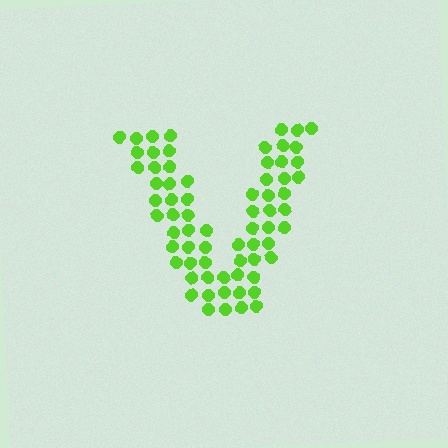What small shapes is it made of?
It is made of small circles.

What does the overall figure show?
The overall figure shows the letter V.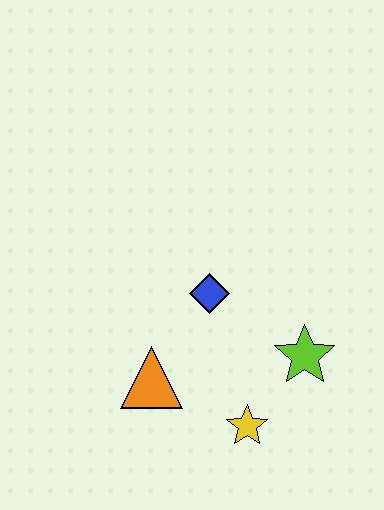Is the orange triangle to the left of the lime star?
Yes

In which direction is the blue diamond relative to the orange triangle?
The blue diamond is above the orange triangle.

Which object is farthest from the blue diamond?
The yellow star is farthest from the blue diamond.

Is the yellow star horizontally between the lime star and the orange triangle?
Yes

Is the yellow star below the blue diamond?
Yes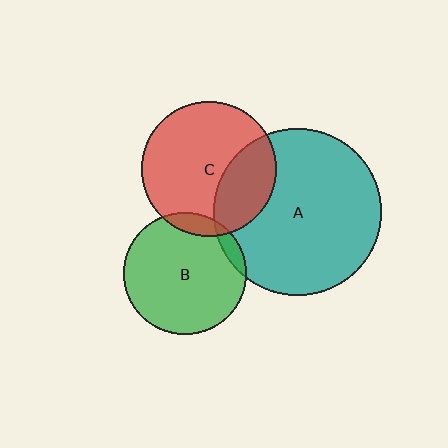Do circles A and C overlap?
Yes.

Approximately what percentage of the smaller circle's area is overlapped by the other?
Approximately 30%.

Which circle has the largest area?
Circle A (teal).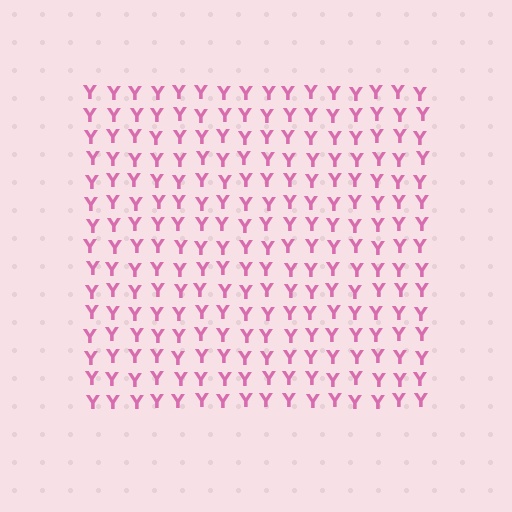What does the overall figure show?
The overall figure shows a square.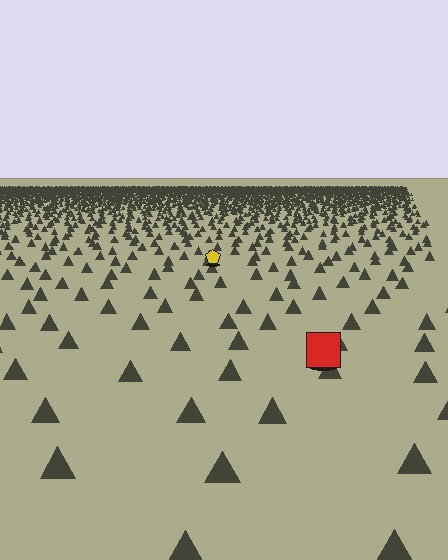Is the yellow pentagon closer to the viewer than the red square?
No. The red square is closer — you can tell from the texture gradient: the ground texture is coarser near it.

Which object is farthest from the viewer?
The yellow pentagon is farthest from the viewer. It appears smaller and the ground texture around it is denser.